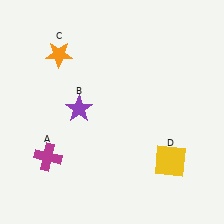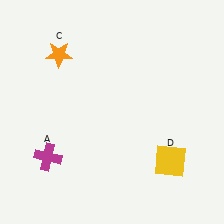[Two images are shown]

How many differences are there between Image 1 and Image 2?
There is 1 difference between the two images.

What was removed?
The purple star (B) was removed in Image 2.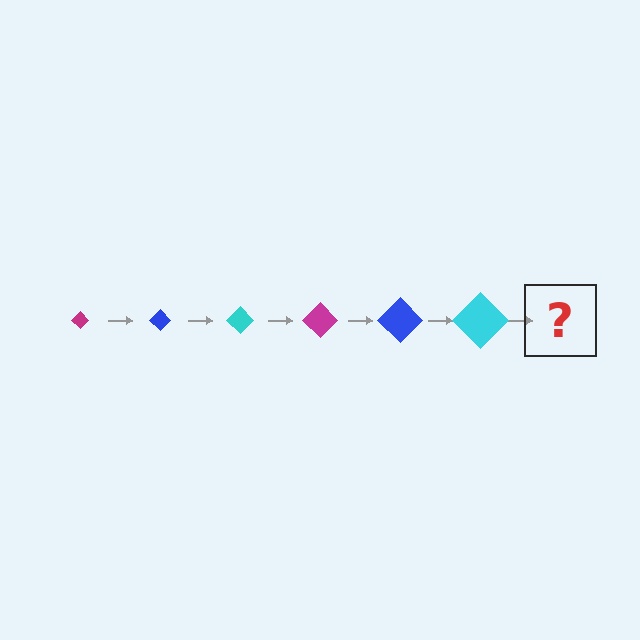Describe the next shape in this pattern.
It should be a magenta diamond, larger than the previous one.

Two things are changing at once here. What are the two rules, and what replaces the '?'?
The two rules are that the diamond grows larger each step and the color cycles through magenta, blue, and cyan. The '?' should be a magenta diamond, larger than the previous one.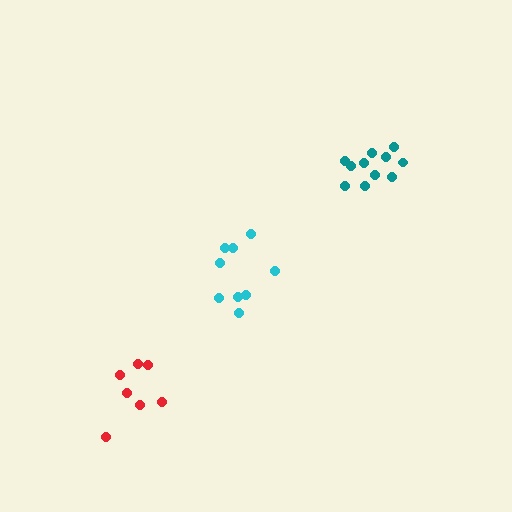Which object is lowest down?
The red cluster is bottommost.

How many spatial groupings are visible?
There are 3 spatial groupings.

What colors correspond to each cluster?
The clusters are colored: cyan, teal, red.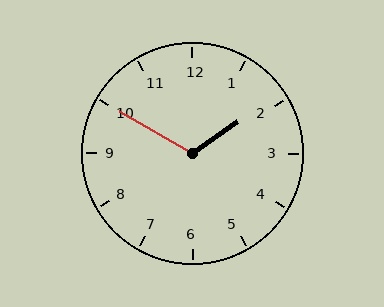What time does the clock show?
1:50.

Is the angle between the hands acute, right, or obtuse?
It is obtuse.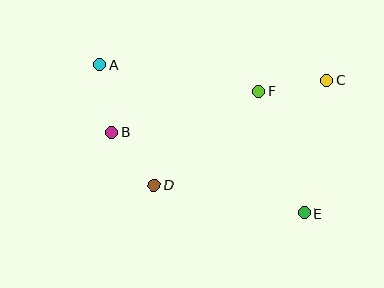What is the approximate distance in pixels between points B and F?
The distance between B and F is approximately 152 pixels.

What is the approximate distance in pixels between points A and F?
The distance between A and F is approximately 161 pixels.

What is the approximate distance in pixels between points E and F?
The distance between E and F is approximately 130 pixels.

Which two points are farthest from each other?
Points A and E are farthest from each other.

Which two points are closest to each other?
Points B and D are closest to each other.